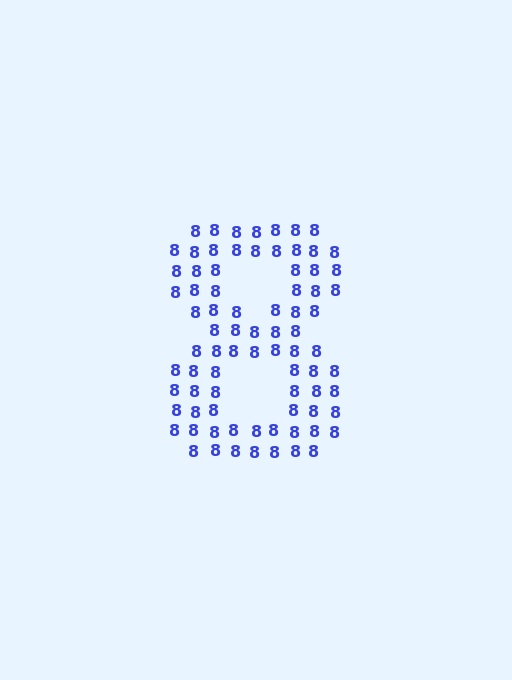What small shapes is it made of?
It is made of small digit 8's.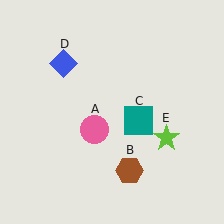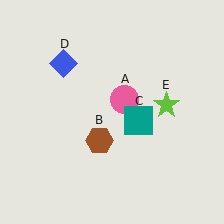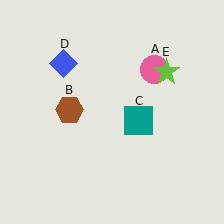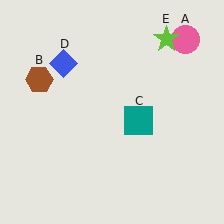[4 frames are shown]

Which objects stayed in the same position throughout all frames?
Teal square (object C) and blue diamond (object D) remained stationary.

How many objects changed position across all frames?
3 objects changed position: pink circle (object A), brown hexagon (object B), lime star (object E).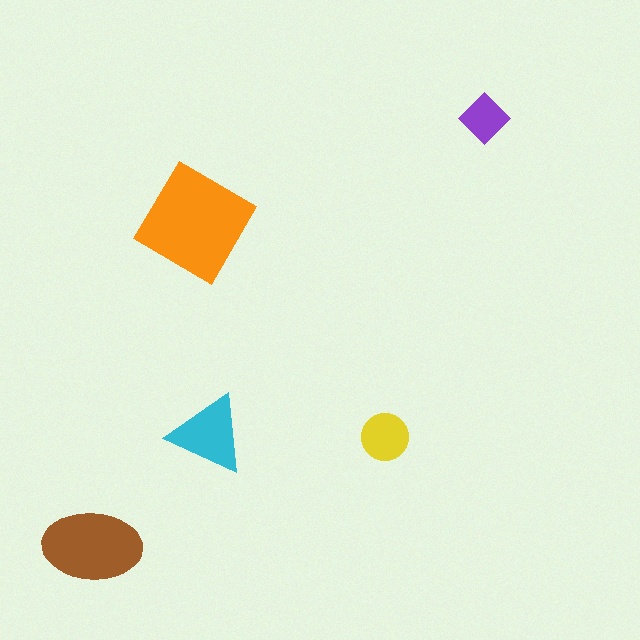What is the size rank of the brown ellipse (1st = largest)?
2nd.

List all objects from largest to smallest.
The orange diamond, the brown ellipse, the cyan triangle, the yellow circle, the purple diamond.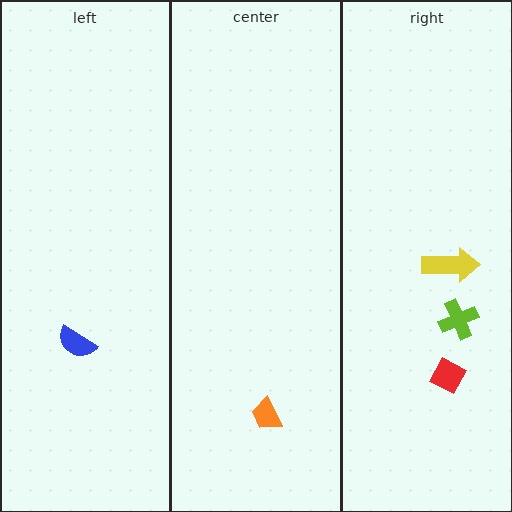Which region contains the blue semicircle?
The left region.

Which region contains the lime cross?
The right region.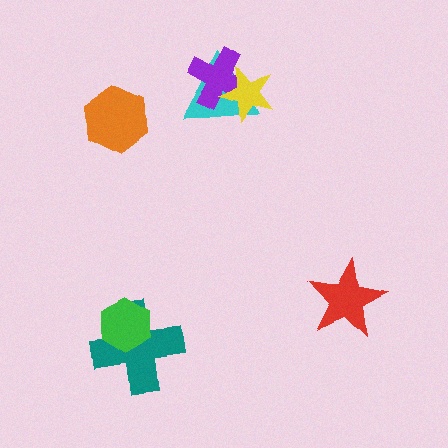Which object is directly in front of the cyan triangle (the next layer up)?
The purple cross is directly in front of the cyan triangle.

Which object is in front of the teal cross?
The green hexagon is in front of the teal cross.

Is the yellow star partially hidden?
No, no other shape covers it.